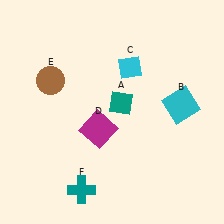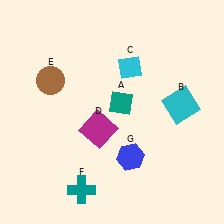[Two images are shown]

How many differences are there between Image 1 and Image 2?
There is 1 difference between the two images.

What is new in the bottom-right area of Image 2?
A blue hexagon (G) was added in the bottom-right area of Image 2.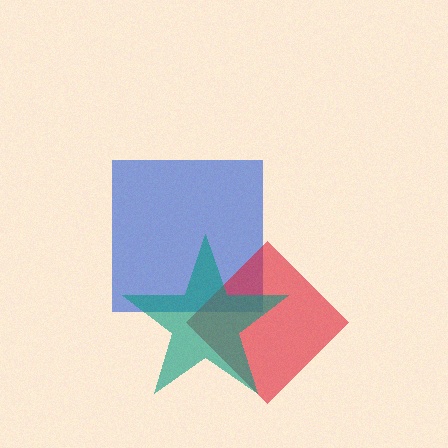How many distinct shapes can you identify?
There are 3 distinct shapes: a blue square, a red diamond, a teal star.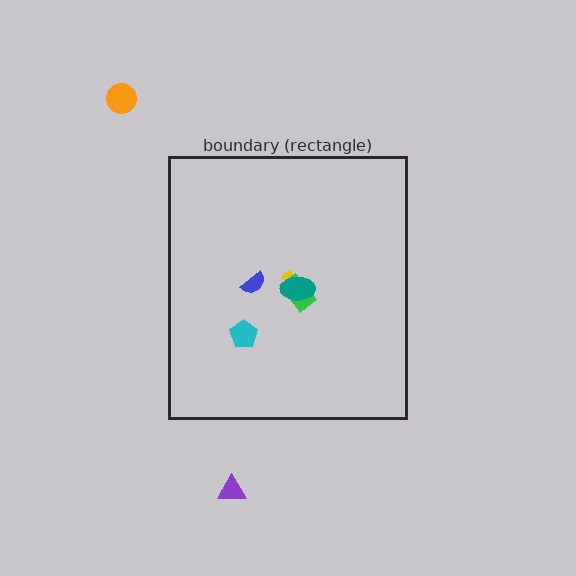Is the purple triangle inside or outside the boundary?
Outside.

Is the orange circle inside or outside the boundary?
Outside.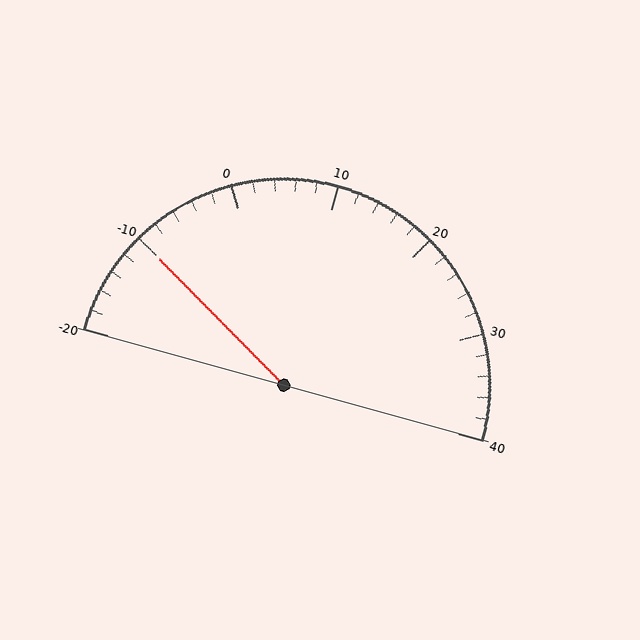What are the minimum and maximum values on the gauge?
The gauge ranges from -20 to 40.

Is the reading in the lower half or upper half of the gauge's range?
The reading is in the lower half of the range (-20 to 40).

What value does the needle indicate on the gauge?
The needle indicates approximately -10.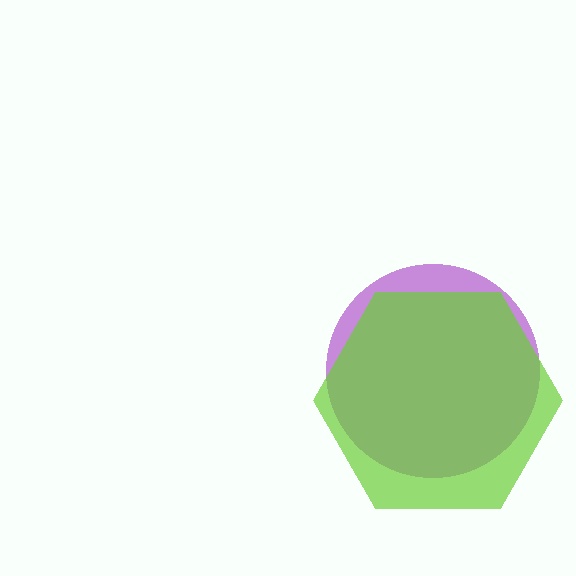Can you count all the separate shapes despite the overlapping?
Yes, there are 2 separate shapes.